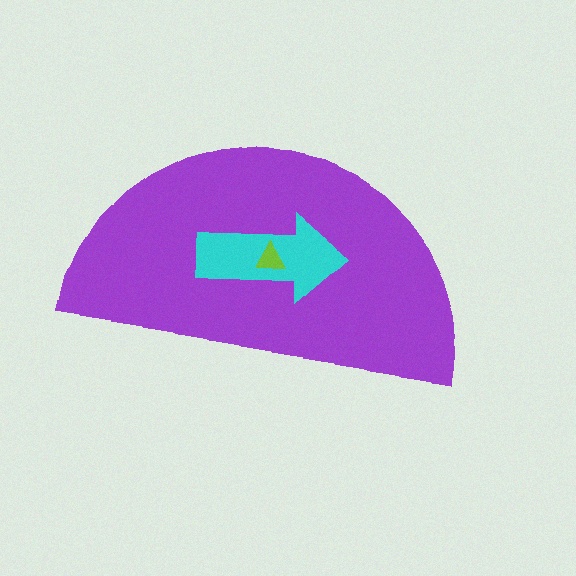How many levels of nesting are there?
3.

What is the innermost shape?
The lime triangle.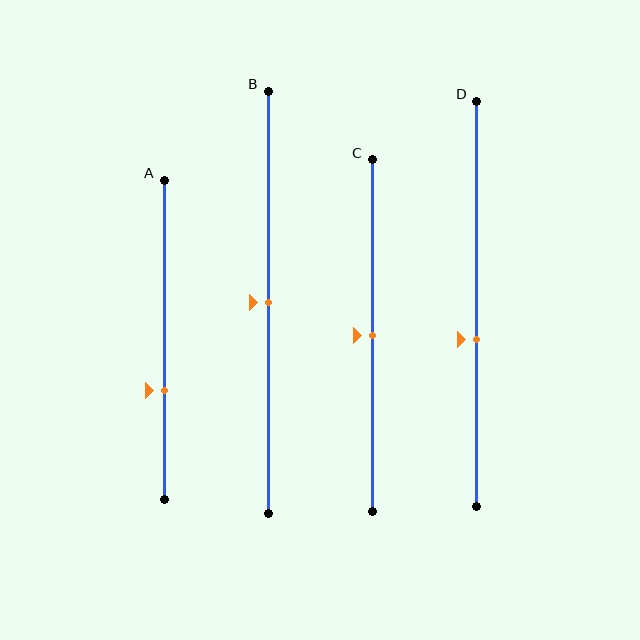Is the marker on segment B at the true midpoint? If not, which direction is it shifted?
Yes, the marker on segment B is at the true midpoint.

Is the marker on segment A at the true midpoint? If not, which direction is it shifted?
No, the marker on segment A is shifted downward by about 16% of the segment length.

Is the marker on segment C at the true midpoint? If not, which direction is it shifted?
Yes, the marker on segment C is at the true midpoint.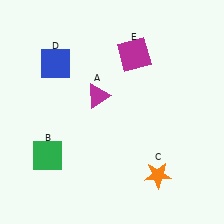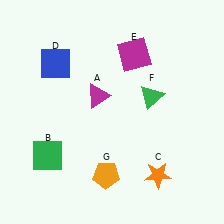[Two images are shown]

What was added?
A green triangle (F), an orange pentagon (G) were added in Image 2.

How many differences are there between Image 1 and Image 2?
There are 2 differences between the two images.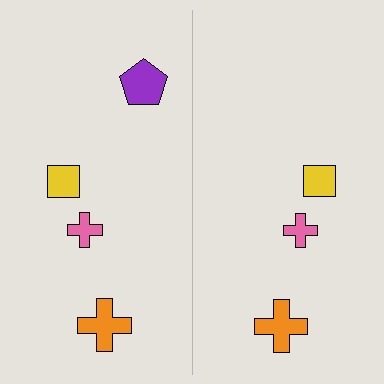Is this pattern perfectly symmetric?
No, the pattern is not perfectly symmetric. A purple pentagon is missing from the right side.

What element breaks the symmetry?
A purple pentagon is missing from the right side.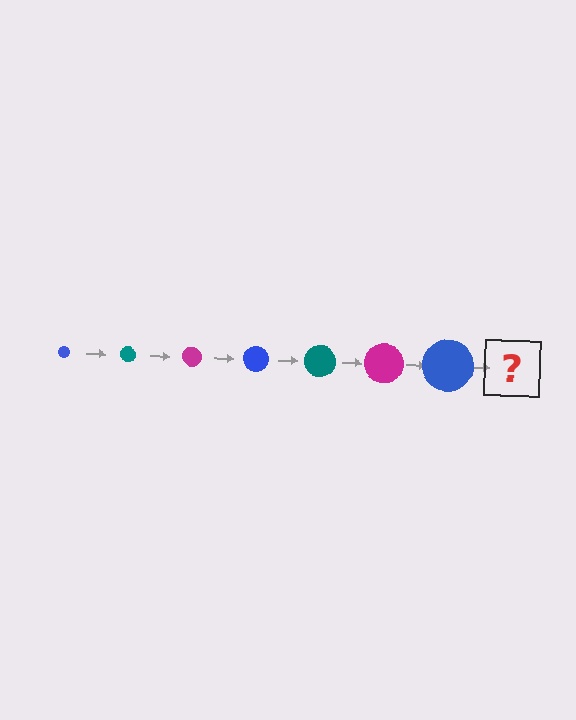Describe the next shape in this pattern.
It should be a teal circle, larger than the previous one.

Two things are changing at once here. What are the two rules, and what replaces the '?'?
The two rules are that the circle grows larger each step and the color cycles through blue, teal, and magenta. The '?' should be a teal circle, larger than the previous one.